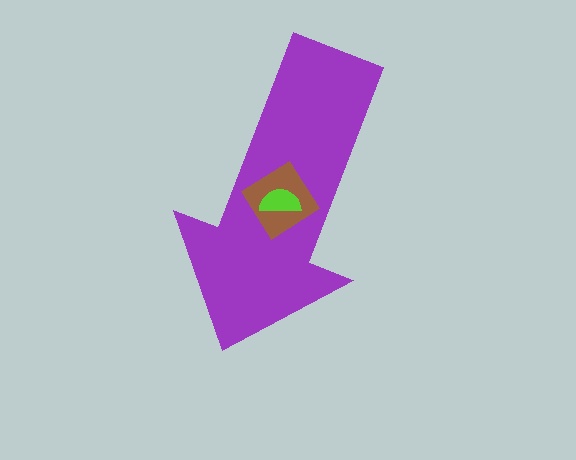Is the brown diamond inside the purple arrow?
Yes.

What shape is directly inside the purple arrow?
The brown diamond.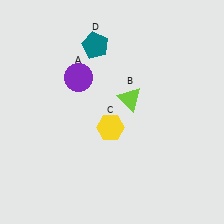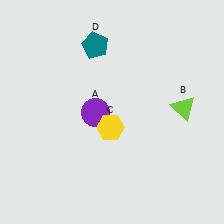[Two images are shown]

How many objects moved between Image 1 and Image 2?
2 objects moved between the two images.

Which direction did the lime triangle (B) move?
The lime triangle (B) moved right.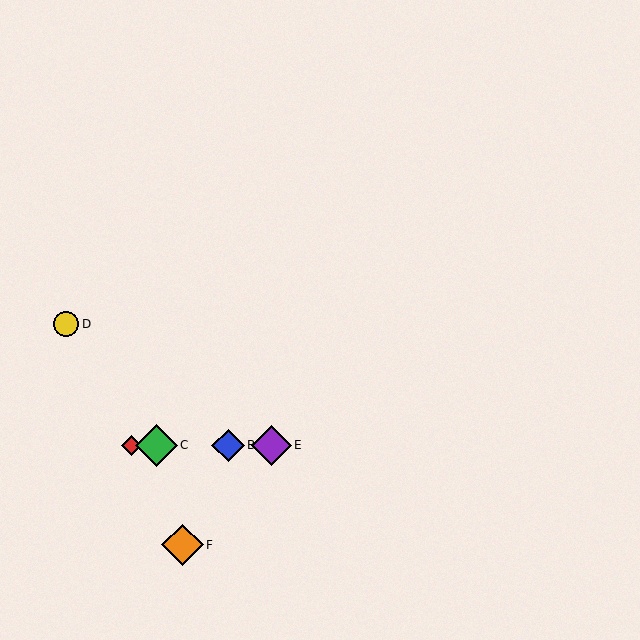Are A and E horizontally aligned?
Yes, both are at y≈445.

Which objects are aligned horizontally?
Objects A, B, C, E are aligned horizontally.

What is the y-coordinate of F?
Object F is at y≈545.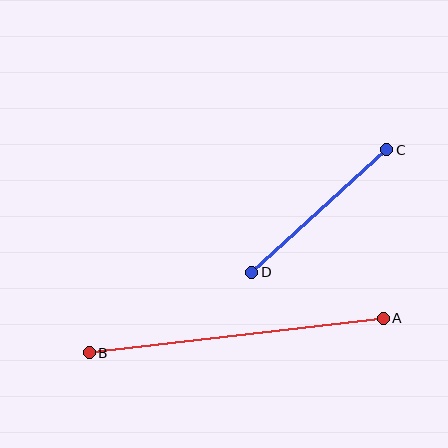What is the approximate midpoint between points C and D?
The midpoint is at approximately (319, 211) pixels.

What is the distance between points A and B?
The distance is approximately 296 pixels.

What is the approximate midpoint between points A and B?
The midpoint is at approximately (236, 336) pixels.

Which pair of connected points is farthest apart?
Points A and B are farthest apart.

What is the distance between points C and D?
The distance is approximately 182 pixels.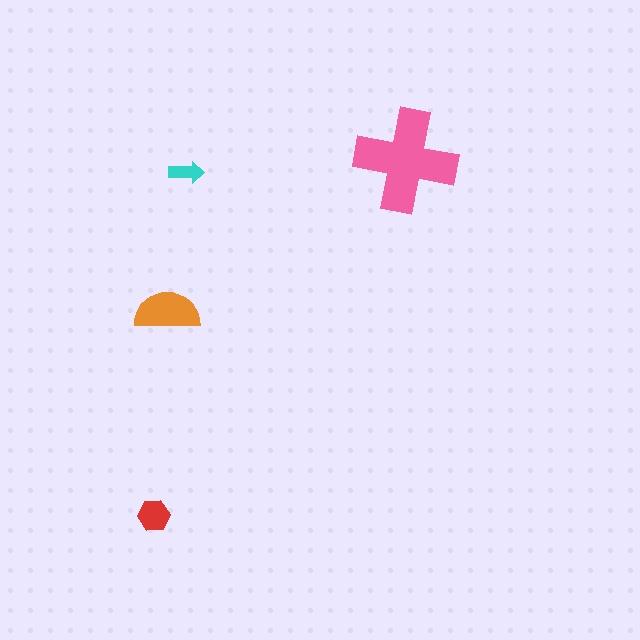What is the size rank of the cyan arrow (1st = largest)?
4th.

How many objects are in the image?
There are 4 objects in the image.